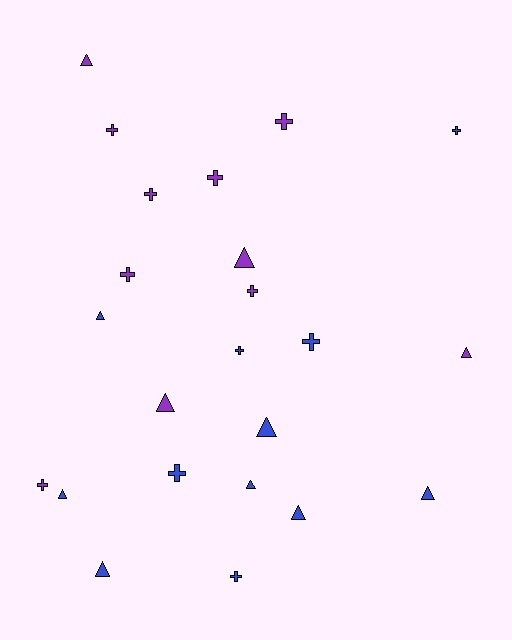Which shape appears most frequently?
Cross, with 12 objects.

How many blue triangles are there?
There are 7 blue triangles.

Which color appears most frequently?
Blue, with 12 objects.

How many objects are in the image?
There are 23 objects.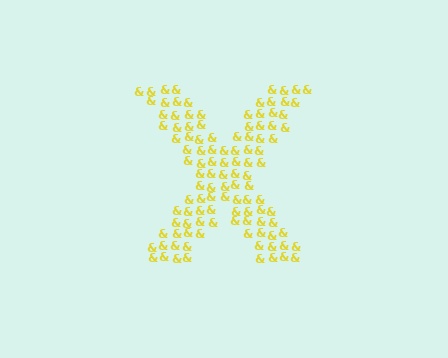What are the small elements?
The small elements are ampersands.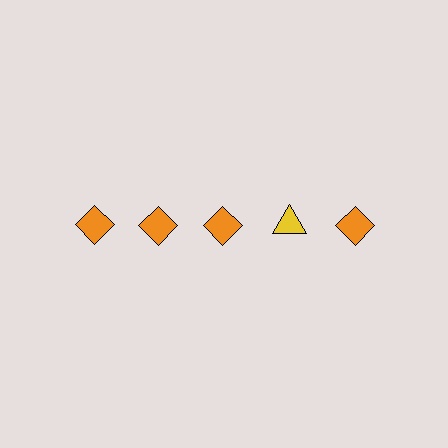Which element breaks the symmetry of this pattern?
The yellow triangle in the top row, second from right column breaks the symmetry. All other shapes are orange diamonds.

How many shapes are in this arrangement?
There are 5 shapes arranged in a grid pattern.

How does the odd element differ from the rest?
It differs in both color (yellow instead of orange) and shape (triangle instead of diamond).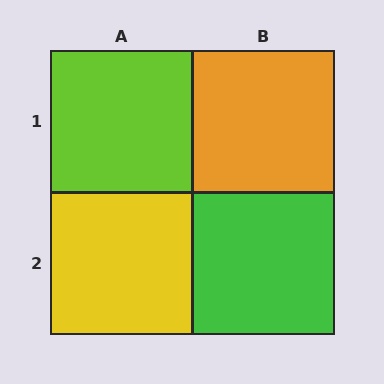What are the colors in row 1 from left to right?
Lime, orange.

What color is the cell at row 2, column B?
Green.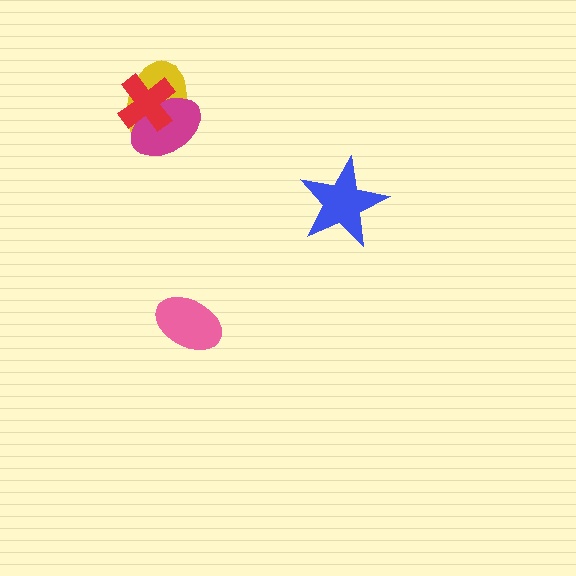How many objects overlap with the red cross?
2 objects overlap with the red cross.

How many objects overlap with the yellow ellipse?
2 objects overlap with the yellow ellipse.